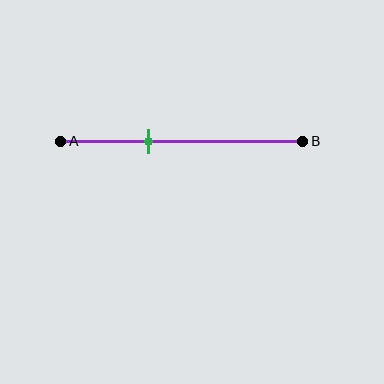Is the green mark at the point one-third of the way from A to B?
No, the mark is at about 35% from A, not at the 33% one-third point.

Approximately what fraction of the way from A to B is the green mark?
The green mark is approximately 35% of the way from A to B.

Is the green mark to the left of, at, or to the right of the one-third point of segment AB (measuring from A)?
The green mark is to the right of the one-third point of segment AB.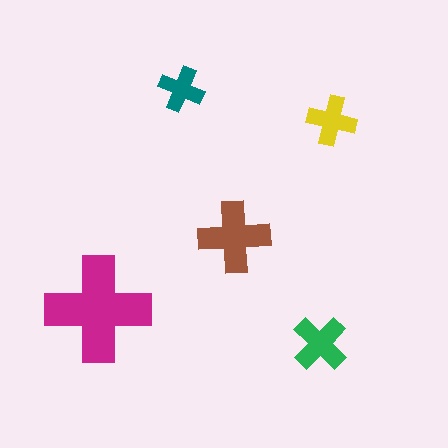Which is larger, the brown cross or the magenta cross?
The magenta one.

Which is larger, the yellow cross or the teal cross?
The yellow one.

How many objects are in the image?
There are 5 objects in the image.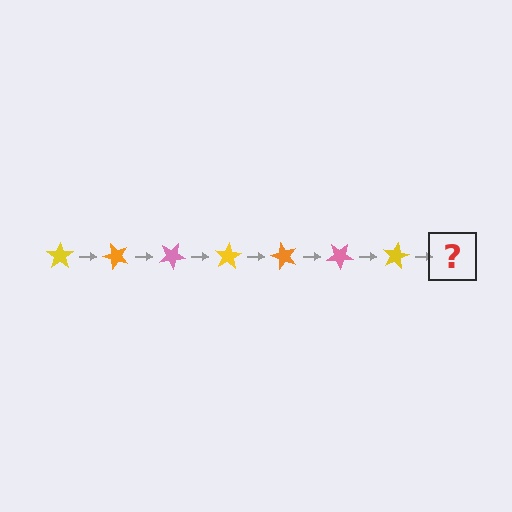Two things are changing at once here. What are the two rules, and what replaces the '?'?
The two rules are that it rotates 50 degrees each step and the color cycles through yellow, orange, and pink. The '?' should be an orange star, rotated 350 degrees from the start.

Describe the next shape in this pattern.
It should be an orange star, rotated 350 degrees from the start.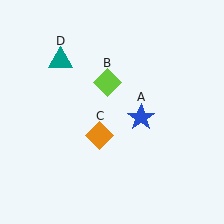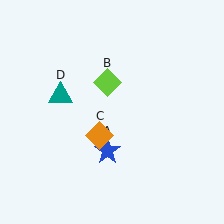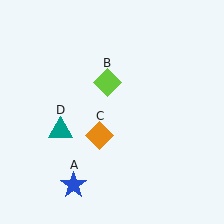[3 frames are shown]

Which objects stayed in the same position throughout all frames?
Lime diamond (object B) and orange diamond (object C) remained stationary.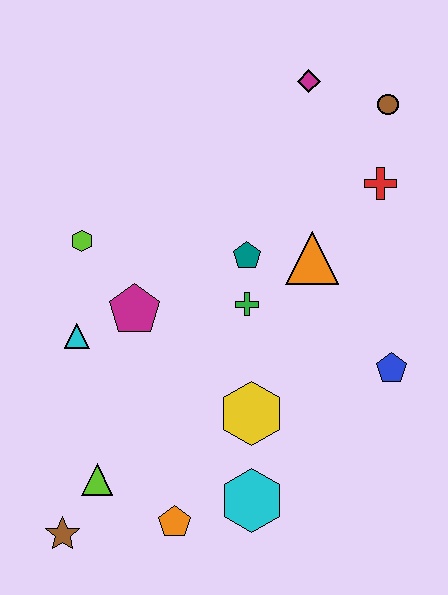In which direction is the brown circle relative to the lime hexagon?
The brown circle is to the right of the lime hexagon.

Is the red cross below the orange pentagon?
No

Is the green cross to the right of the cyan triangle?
Yes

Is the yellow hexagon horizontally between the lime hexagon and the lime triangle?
No